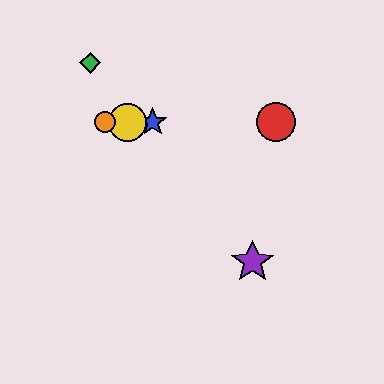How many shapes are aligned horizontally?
4 shapes (the red circle, the blue star, the yellow circle, the orange circle) are aligned horizontally.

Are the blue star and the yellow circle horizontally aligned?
Yes, both are at y≈122.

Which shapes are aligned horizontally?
The red circle, the blue star, the yellow circle, the orange circle are aligned horizontally.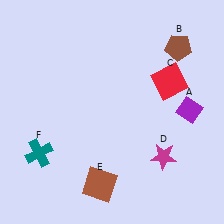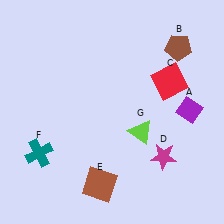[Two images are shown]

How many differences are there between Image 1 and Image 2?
There is 1 difference between the two images.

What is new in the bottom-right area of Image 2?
A lime triangle (G) was added in the bottom-right area of Image 2.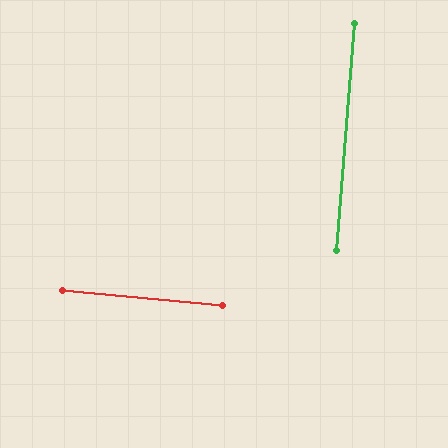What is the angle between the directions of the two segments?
Approximately 89 degrees.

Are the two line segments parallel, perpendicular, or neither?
Perpendicular — they meet at approximately 89°.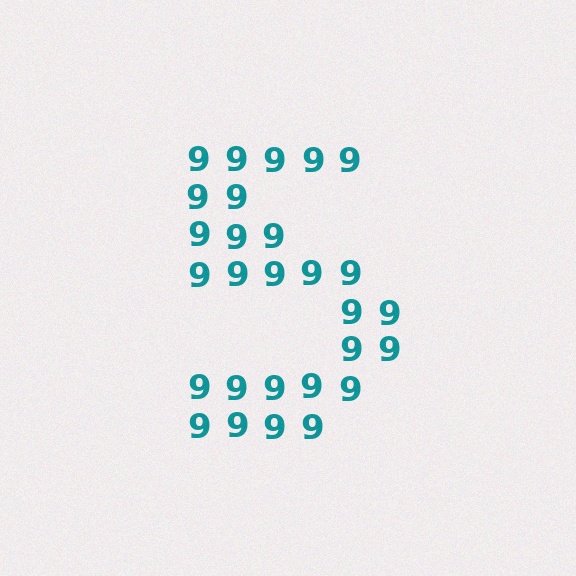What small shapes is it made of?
It is made of small digit 9's.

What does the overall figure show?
The overall figure shows the digit 5.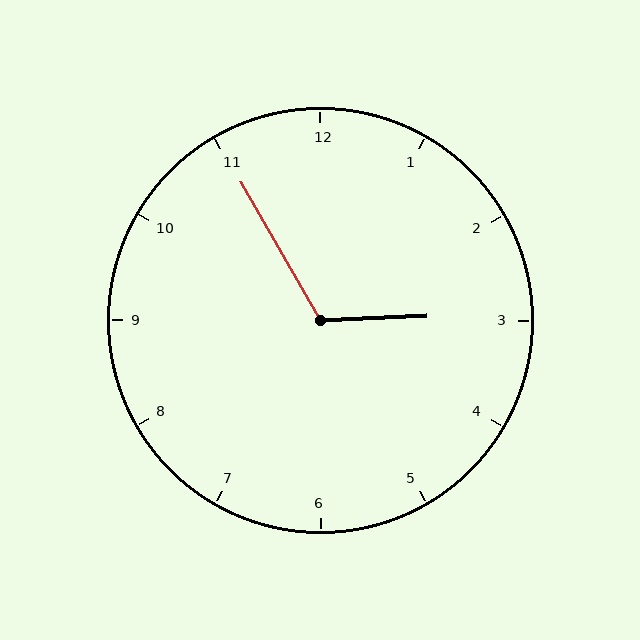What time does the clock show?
2:55.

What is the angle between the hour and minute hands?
Approximately 118 degrees.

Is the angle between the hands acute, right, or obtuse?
It is obtuse.